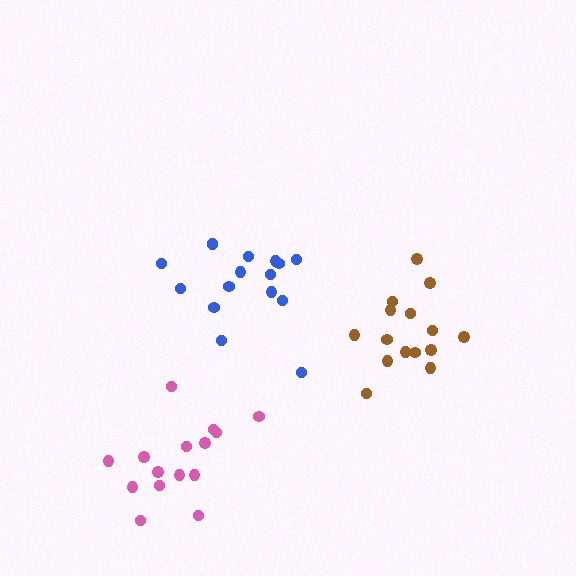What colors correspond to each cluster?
The clusters are colored: blue, pink, brown.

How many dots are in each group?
Group 1: 16 dots, Group 2: 15 dots, Group 3: 15 dots (46 total).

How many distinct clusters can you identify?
There are 3 distinct clusters.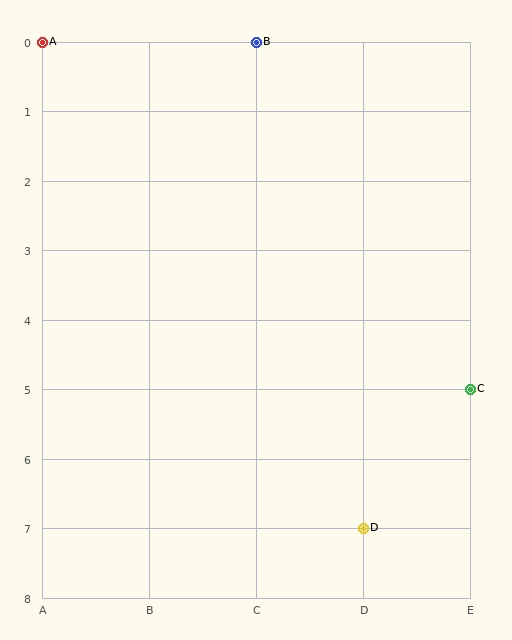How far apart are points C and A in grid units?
Points C and A are 4 columns and 5 rows apart (about 6.4 grid units diagonally).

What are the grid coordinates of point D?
Point D is at grid coordinates (D, 7).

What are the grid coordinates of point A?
Point A is at grid coordinates (A, 0).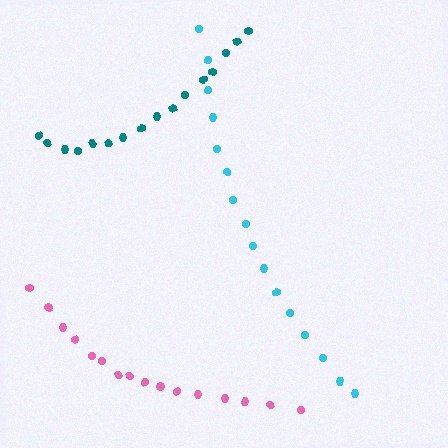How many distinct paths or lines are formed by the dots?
There are 3 distinct paths.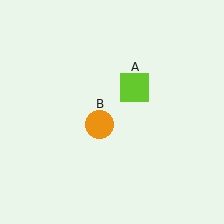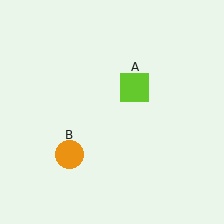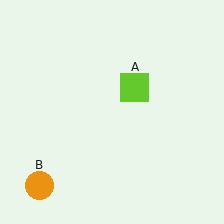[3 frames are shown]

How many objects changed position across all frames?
1 object changed position: orange circle (object B).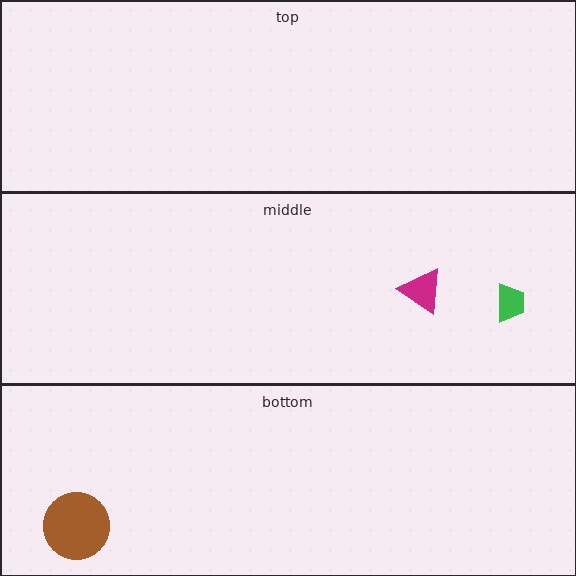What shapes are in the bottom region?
The brown circle.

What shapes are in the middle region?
The magenta triangle, the green trapezoid.